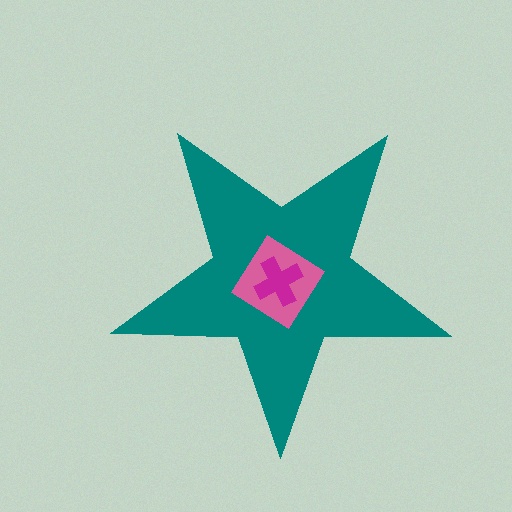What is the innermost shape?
The magenta cross.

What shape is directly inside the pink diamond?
The magenta cross.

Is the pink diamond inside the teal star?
Yes.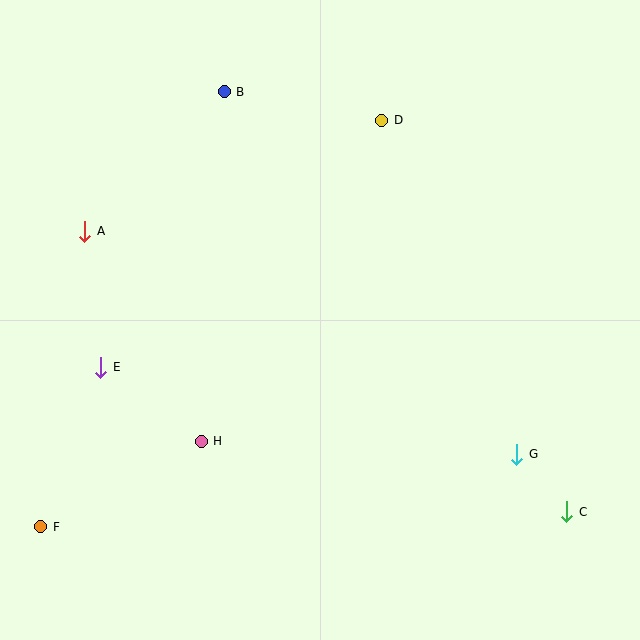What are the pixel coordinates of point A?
Point A is at (85, 231).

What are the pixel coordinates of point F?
Point F is at (41, 527).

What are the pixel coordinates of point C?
Point C is at (566, 512).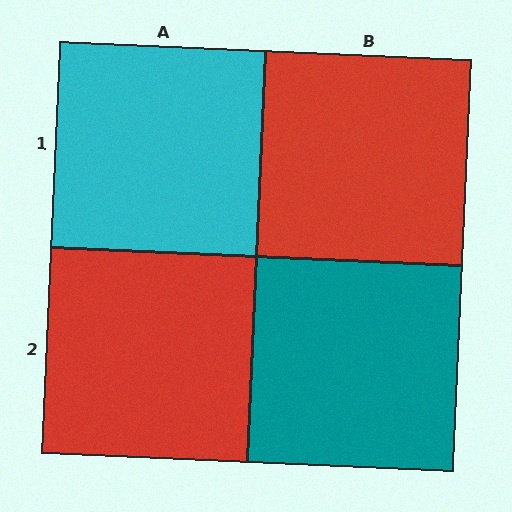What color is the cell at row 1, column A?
Cyan.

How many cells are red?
2 cells are red.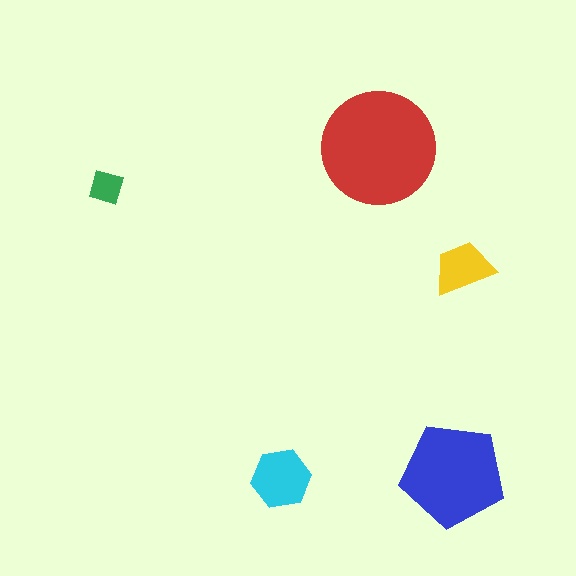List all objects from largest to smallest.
The red circle, the blue pentagon, the cyan hexagon, the yellow trapezoid, the green square.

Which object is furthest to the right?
The yellow trapezoid is rightmost.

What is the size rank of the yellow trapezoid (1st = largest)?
4th.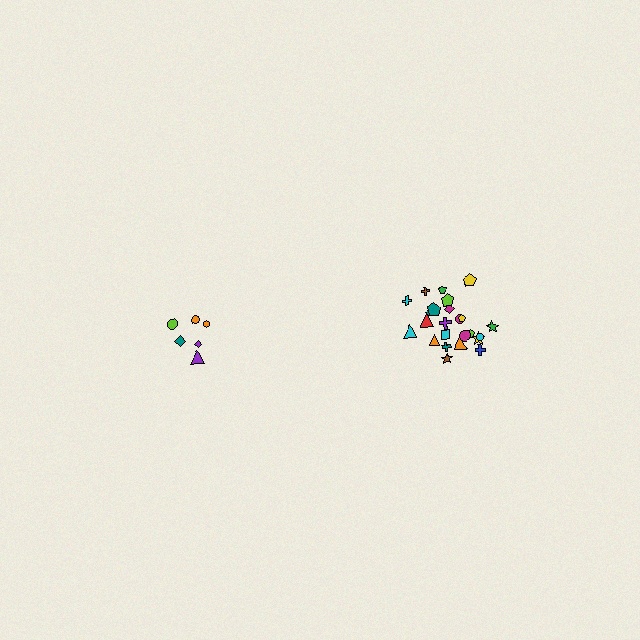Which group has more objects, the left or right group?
The right group.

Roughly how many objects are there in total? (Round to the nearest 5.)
Roughly 30 objects in total.